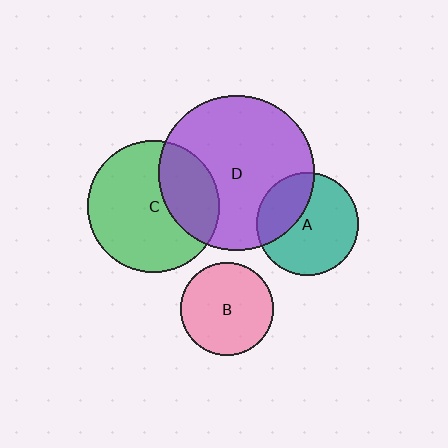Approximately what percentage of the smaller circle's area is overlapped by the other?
Approximately 30%.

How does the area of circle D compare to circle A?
Approximately 2.3 times.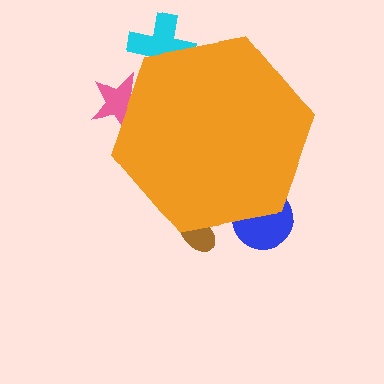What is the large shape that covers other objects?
An orange hexagon.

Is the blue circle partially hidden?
Yes, the blue circle is partially hidden behind the orange hexagon.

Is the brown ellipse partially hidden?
Yes, the brown ellipse is partially hidden behind the orange hexagon.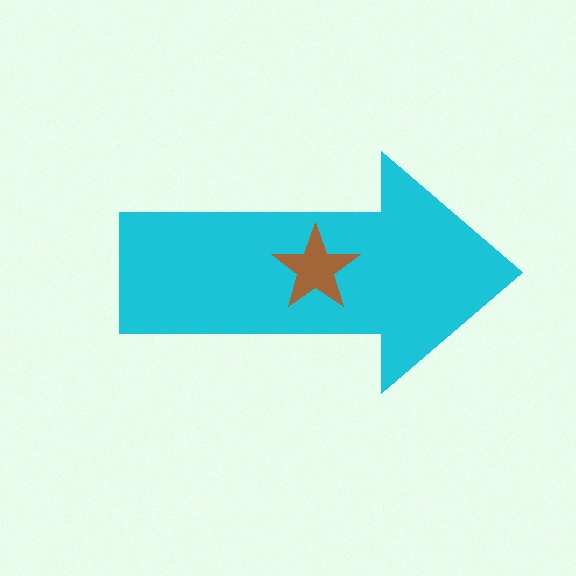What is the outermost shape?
The cyan arrow.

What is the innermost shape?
The brown star.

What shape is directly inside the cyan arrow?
The brown star.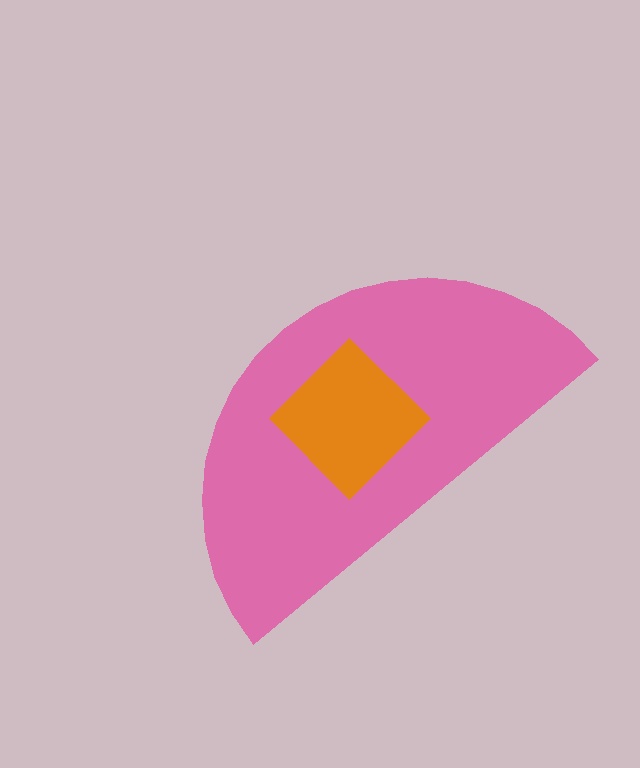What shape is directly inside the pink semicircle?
The orange diamond.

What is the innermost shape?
The orange diamond.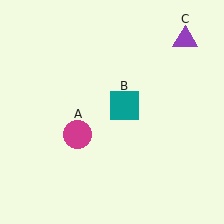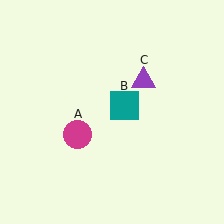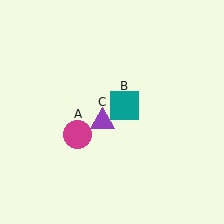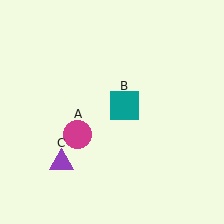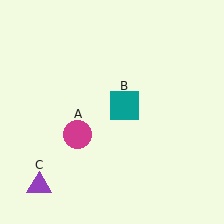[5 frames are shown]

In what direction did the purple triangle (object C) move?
The purple triangle (object C) moved down and to the left.